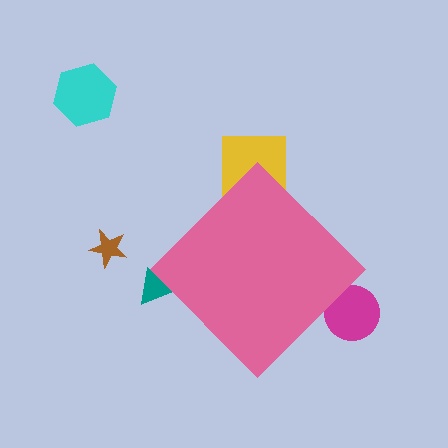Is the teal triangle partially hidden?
Yes, the teal triangle is partially hidden behind the pink diamond.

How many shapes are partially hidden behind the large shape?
3 shapes are partially hidden.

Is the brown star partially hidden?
No, the brown star is fully visible.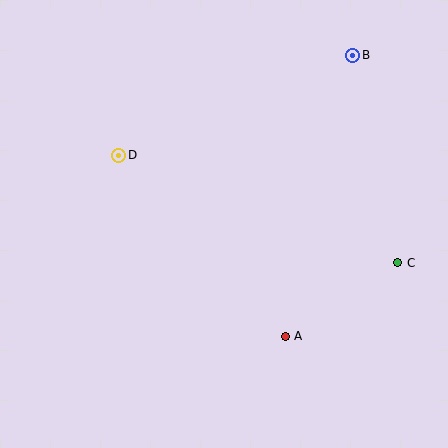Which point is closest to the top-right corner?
Point B is closest to the top-right corner.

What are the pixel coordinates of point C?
Point C is at (398, 263).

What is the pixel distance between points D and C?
The distance between D and C is 299 pixels.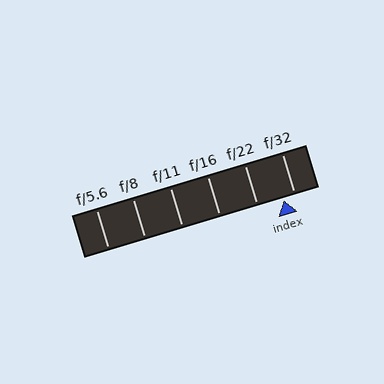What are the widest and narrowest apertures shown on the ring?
The widest aperture shown is f/5.6 and the narrowest is f/32.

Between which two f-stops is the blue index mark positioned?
The index mark is between f/22 and f/32.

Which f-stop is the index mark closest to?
The index mark is closest to f/32.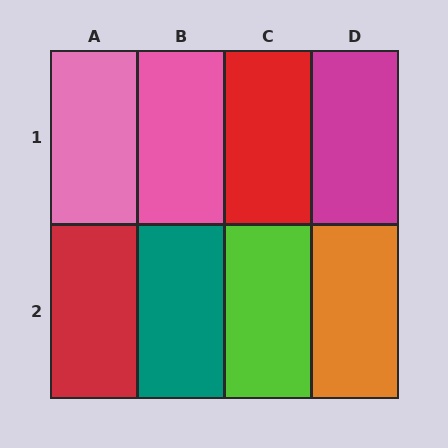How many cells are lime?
1 cell is lime.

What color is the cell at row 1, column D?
Magenta.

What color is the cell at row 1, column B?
Pink.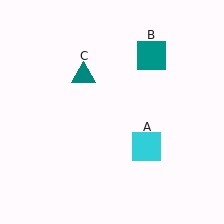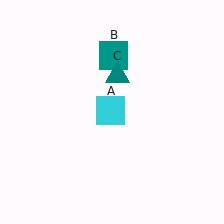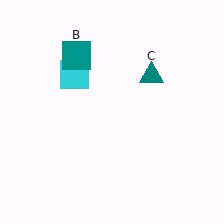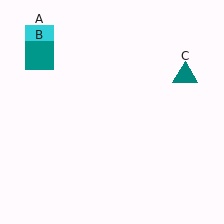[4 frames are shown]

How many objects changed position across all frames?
3 objects changed position: cyan square (object A), teal square (object B), teal triangle (object C).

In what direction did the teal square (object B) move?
The teal square (object B) moved left.